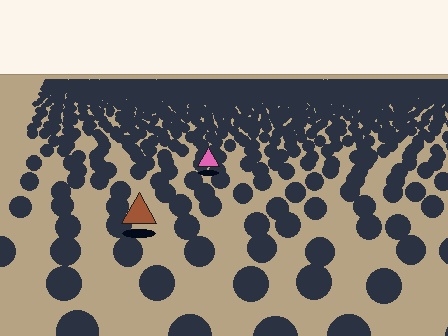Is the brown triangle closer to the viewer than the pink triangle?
Yes. The brown triangle is closer — you can tell from the texture gradient: the ground texture is coarser near it.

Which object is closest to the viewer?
The brown triangle is closest. The texture marks near it are larger and more spread out.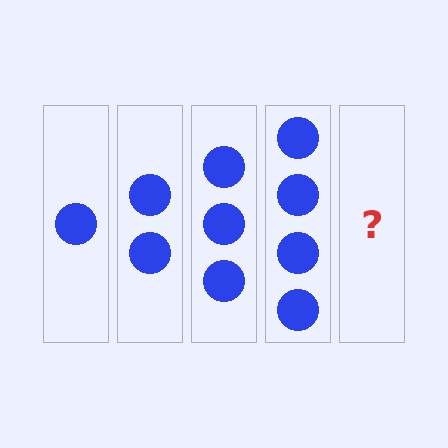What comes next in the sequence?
The next element should be 5 circles.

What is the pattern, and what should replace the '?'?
The pattern is that each step adds one more circle. The '?' should be 5 circles.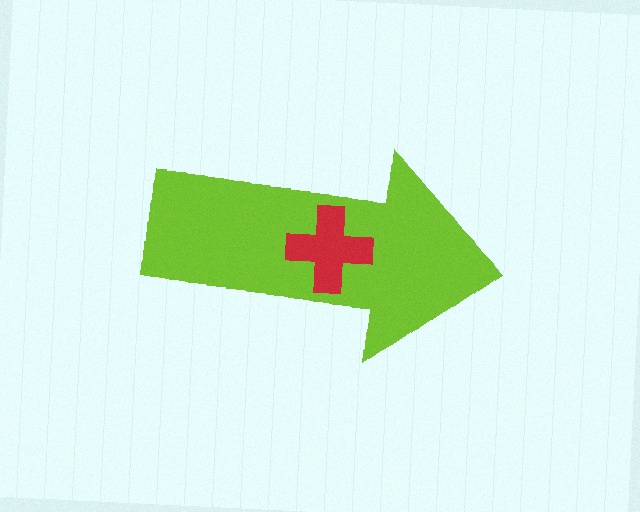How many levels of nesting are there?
2.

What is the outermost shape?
The lime arrow.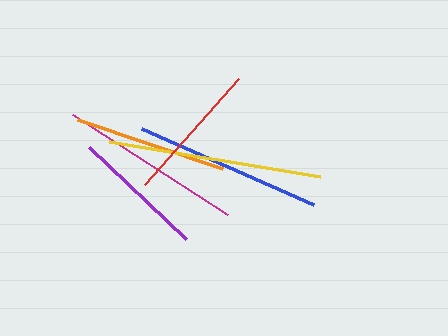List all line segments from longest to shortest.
From longest to shortest: yellow, blue, magenta, orange, red, purple.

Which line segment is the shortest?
The purple line is the shortest at approximately 134 pixels.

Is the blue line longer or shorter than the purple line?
The blue line is longer than the purple line.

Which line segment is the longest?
The yellow line is the longest at approximately 214 pixels.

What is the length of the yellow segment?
The yellow segment is approximately 214 pixels long.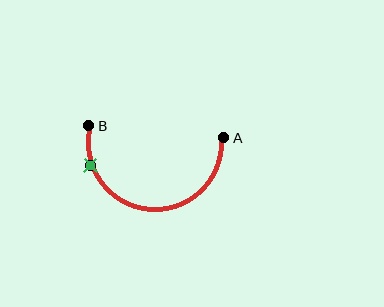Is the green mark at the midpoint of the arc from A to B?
No. The green mark lies on the arc but is closer to endpoint B. The arc midpoint would be at the point on the curve equidistant along the arc from both A and B.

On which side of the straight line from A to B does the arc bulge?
The arc bulges below the straight line connecting A and B.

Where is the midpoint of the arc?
The arc midpoint is the point on the curve farthest from the straight line joining A and B. It sits below that line.